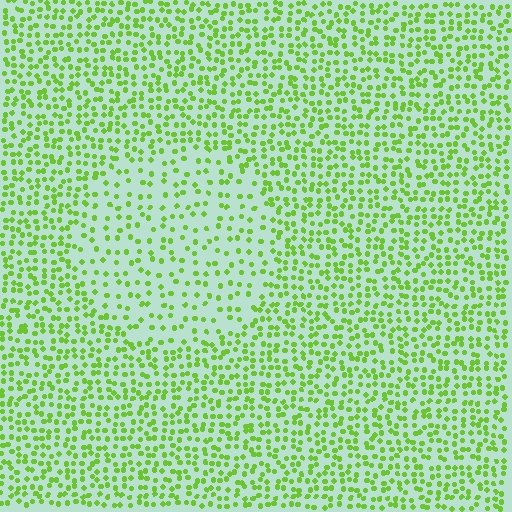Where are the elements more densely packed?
The elements are more densely packed outside the circle boundary.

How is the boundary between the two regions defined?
The boundary is defined by a change in element density (approximately 1.9x ratio). All elements are the same color, size, and shape.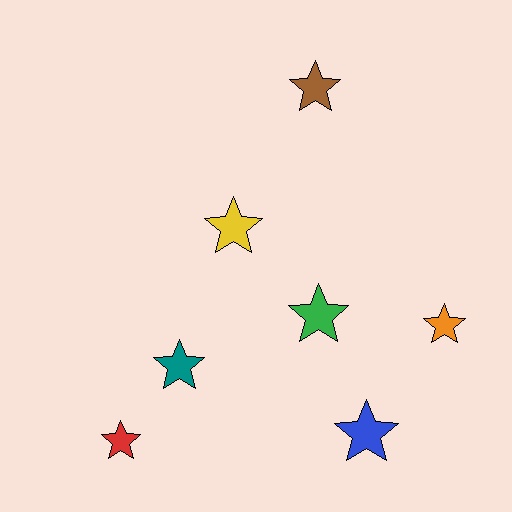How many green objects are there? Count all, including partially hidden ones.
There is 1 green object.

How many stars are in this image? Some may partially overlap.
There are 7 stars.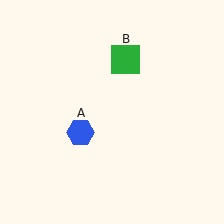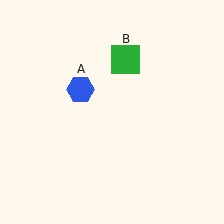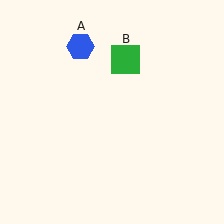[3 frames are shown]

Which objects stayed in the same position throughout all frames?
Green square (object B) remained stationary.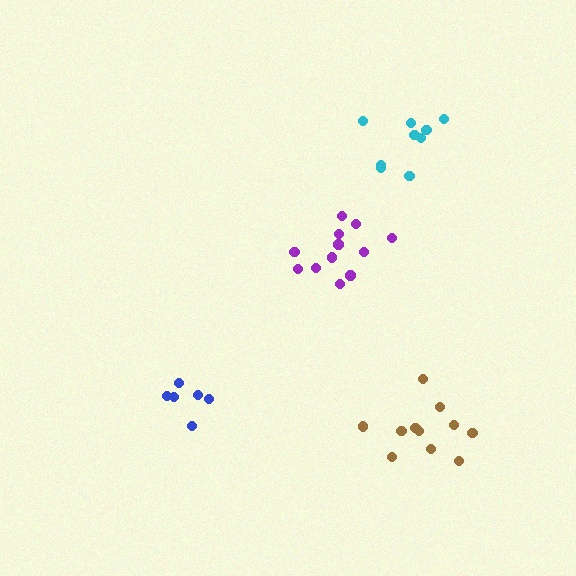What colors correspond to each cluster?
The clusters are colored: brown, blue, purple, cyan.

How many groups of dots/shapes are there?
There are 4 groups.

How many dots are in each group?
Group 1: 11 dots, Group 2: 6 dots, Group 3: 12 dots, Group 4: 9 dots (38 total).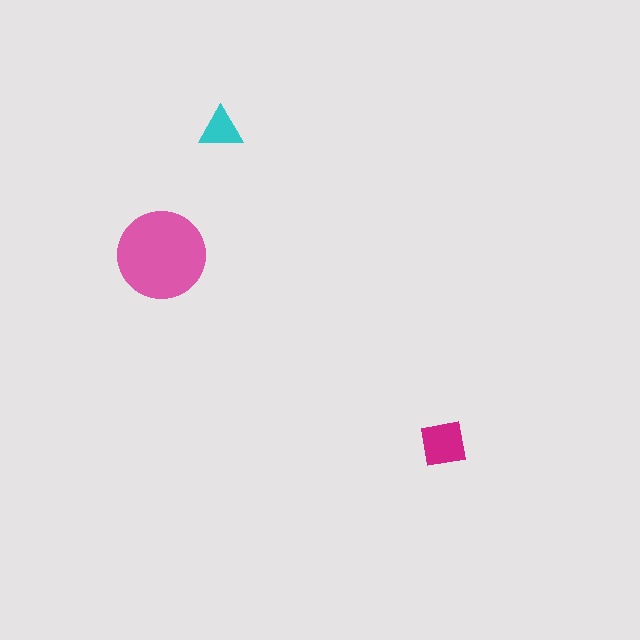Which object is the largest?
The pink circle.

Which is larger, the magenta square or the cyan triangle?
The magenta square.